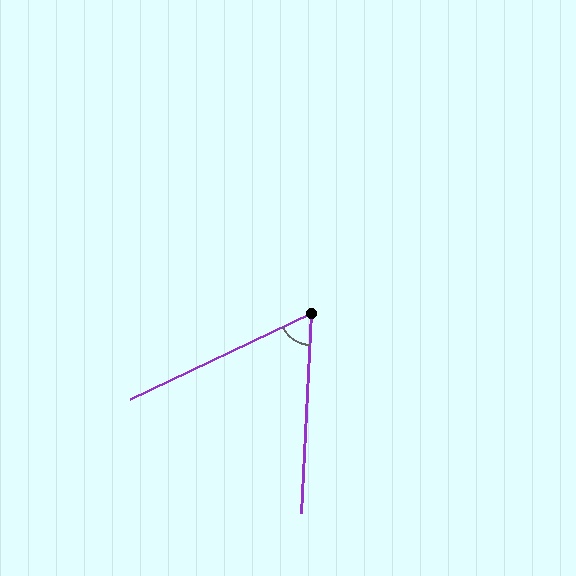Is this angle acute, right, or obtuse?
It is acute.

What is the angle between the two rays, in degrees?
Approximately 62 degrees.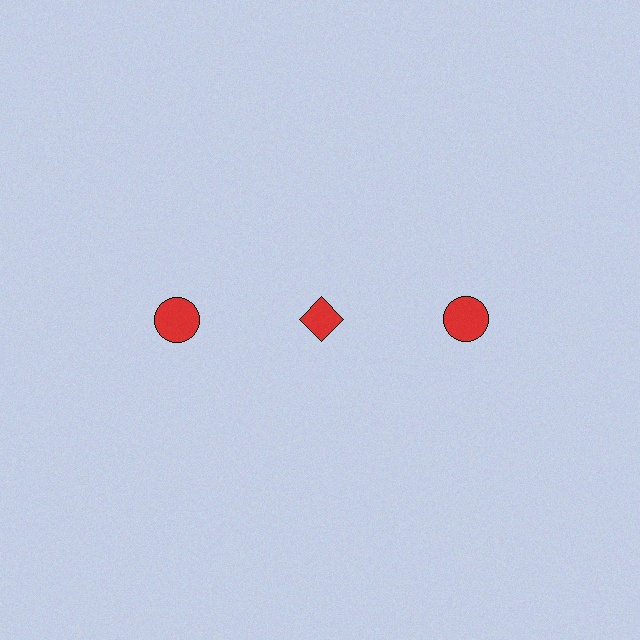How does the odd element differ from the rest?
It has a different shape: diamond instead of circle.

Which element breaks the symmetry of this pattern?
The red diamond in the top row, second from left column breaks the symmetry. All other shapes are red circles.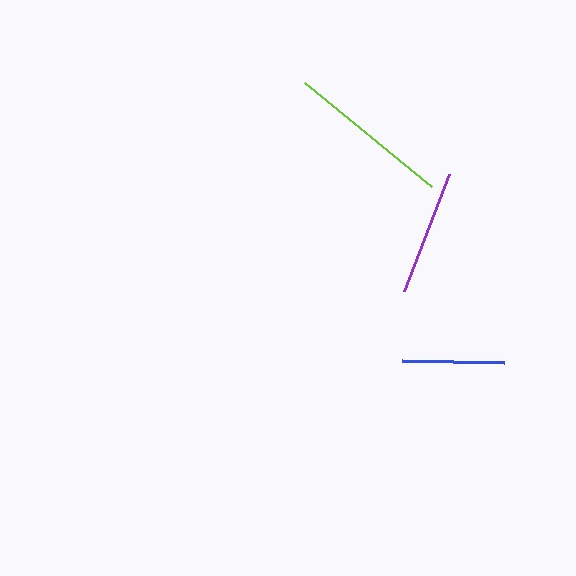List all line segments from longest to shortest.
From longest to shortest: lime, purple, blue.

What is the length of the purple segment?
The purple segment is approximately 126 pixels long.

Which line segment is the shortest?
The blue line is the shortest at approximately 103 pixels.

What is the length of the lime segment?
The lime segment is approximately 164 pixels long.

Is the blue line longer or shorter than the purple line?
The purple line is longer than the blue line.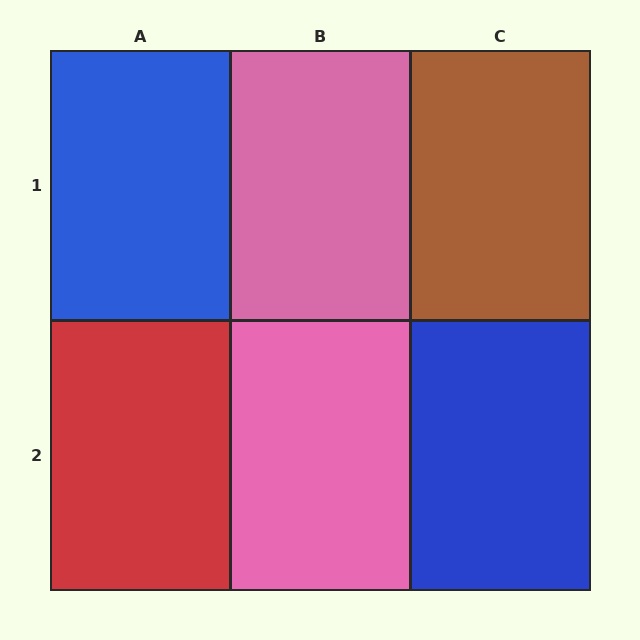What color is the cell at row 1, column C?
Brown.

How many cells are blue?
2 cells are blue.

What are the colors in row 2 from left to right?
Red, pink, blue.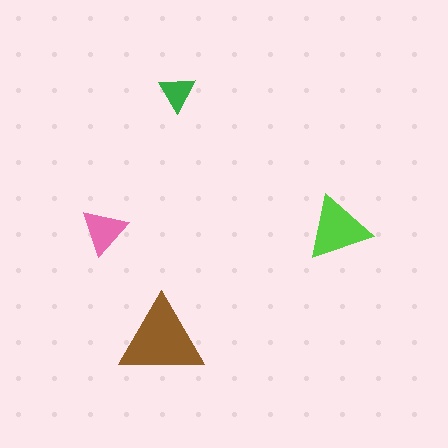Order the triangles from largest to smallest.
the brown one, the lime one, the pink one, the green one.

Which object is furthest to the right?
The lime triangle is rightmost.